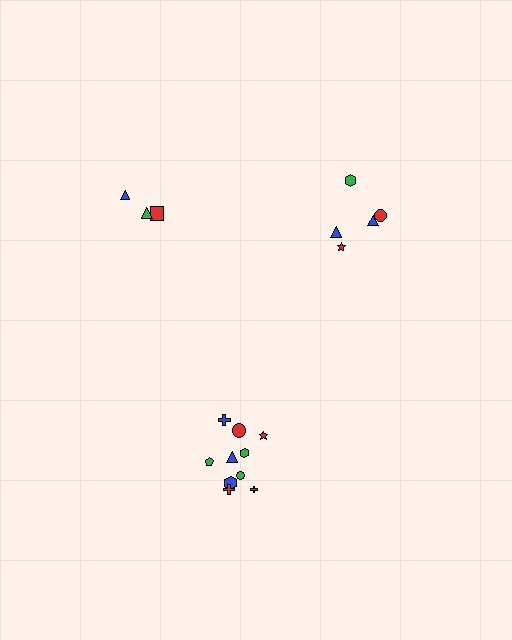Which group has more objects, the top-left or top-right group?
The top-right group.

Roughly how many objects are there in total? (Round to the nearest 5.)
Roughly 20 objects in total.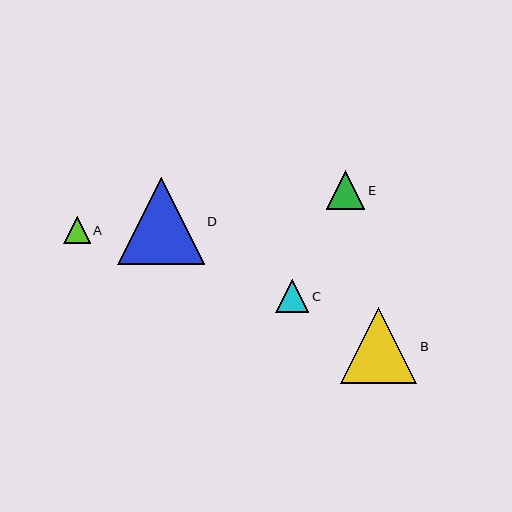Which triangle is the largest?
Triangle D is the largest with a size of approximately 87 pixels.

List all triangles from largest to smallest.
From largest to smallest: D, B, E, C, A.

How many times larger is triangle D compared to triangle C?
Triangle D is approximately 2.6 times the size of triangle C.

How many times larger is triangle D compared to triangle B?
Triangle D is approximately 1.1 times the size of triangle B.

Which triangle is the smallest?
Triangle A is the smallest with a size of approximately 27 pixels.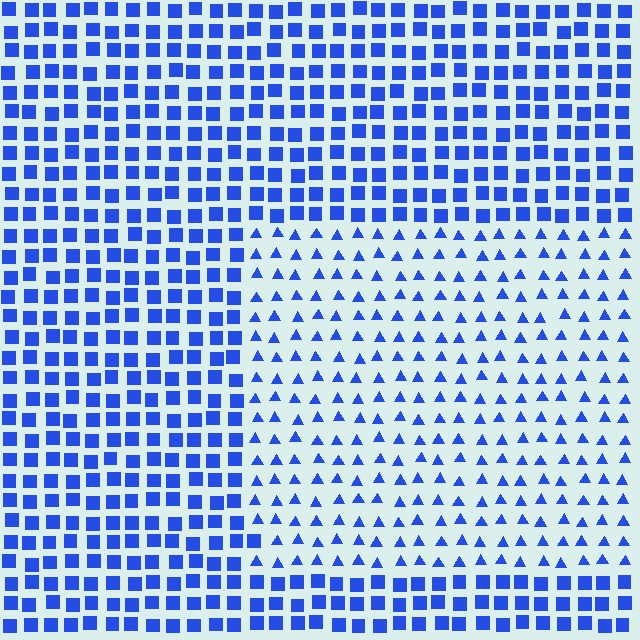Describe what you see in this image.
The image is filled with small blue elements arranged in a uniform grid. A rectangle-shaped region contains triangles, while the surrounding area contains squares. The boundary is defined purely by the change in element shape.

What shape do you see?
I see a rectangle.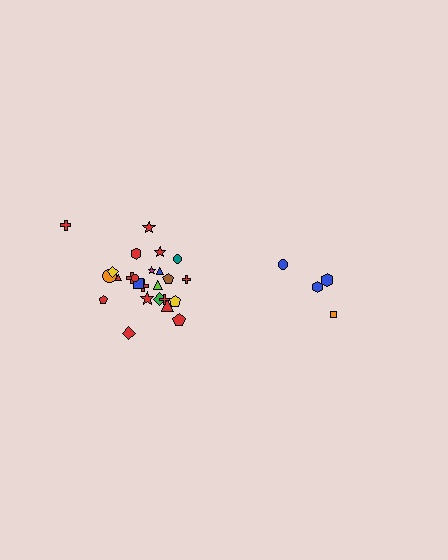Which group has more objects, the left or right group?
The left group.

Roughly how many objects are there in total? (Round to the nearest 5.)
Roughly 30 objects in total.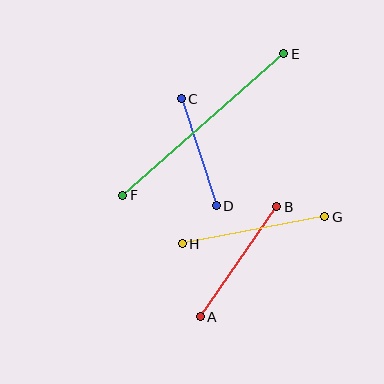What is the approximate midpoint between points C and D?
The midpoint is at approximately (199, 152) pixels.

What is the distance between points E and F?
The distance is approximately 214 pixels.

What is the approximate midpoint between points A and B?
The midpoint is at approximately (238, 262) pixels.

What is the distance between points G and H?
The distance is approximately 145 pixels.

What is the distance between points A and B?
The distance is approximately 134 pixels.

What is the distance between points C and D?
The distance is approximately 113 pixels.